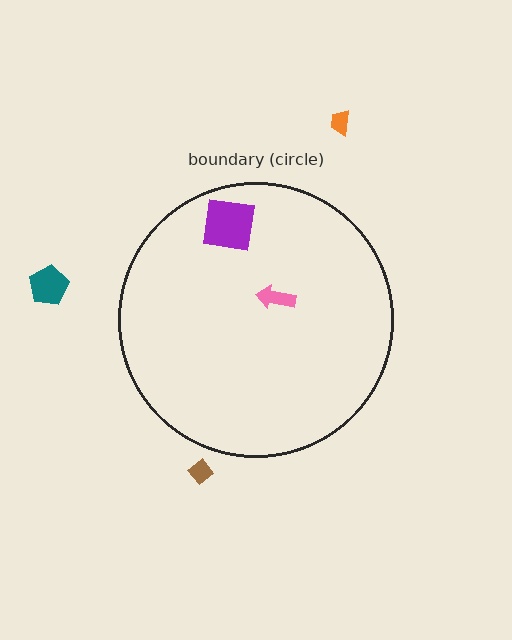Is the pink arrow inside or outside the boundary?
Inside.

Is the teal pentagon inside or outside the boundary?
Outside.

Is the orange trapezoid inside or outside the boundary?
Outside.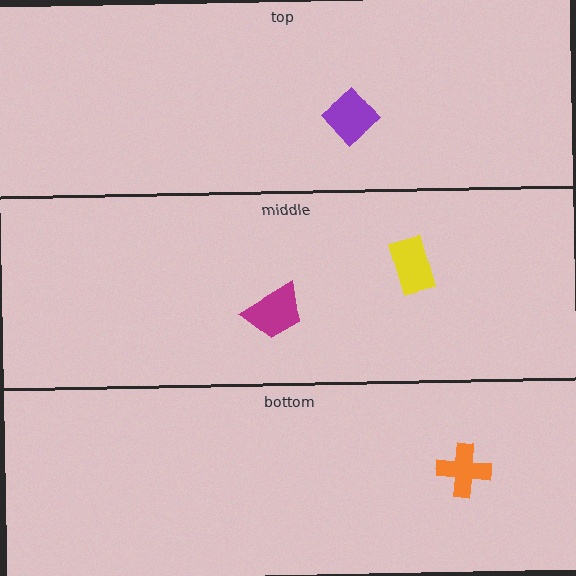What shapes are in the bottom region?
The orange cross.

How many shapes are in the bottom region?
1.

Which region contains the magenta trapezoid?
The middle region.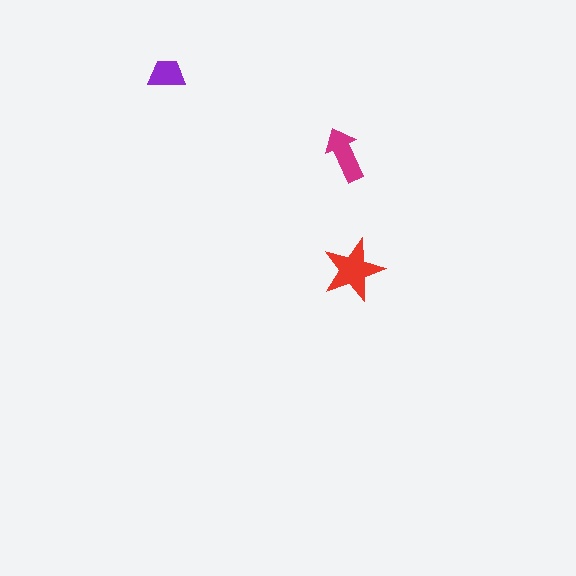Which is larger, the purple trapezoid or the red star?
The red star.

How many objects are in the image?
There are 3 objects in the image.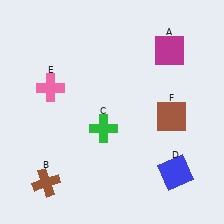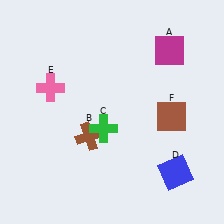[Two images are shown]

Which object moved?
The brown cross (B) moved up.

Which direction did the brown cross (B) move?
The brown cross (B) moved up.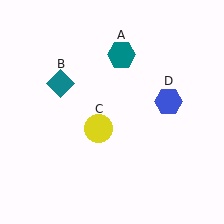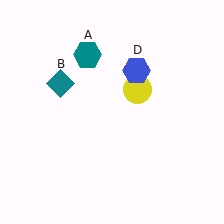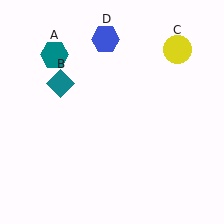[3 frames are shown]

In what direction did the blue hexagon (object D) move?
The blue hexagon (object D) moved up and to the left.